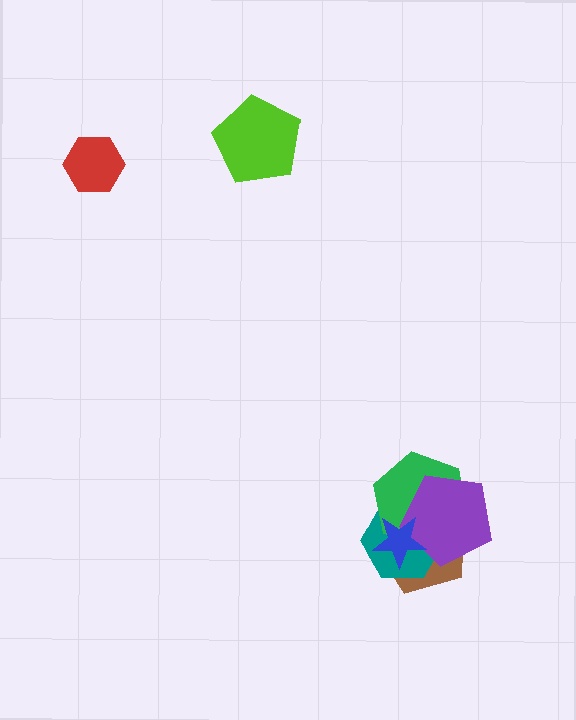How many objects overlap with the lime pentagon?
0 objects overlap with the lime pentagon.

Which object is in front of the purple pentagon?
The blue star is in front of the purple pentagon.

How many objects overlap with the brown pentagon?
4 objects overlap with the brown pentagon.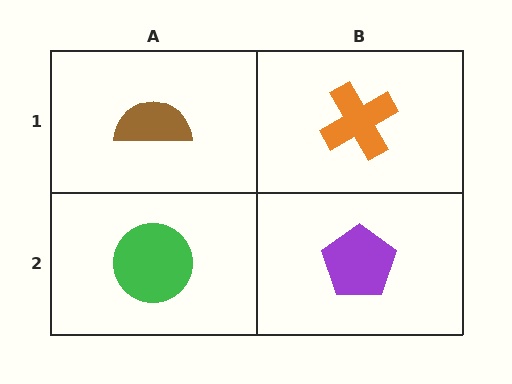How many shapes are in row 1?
2 shapes.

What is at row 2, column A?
A green circle.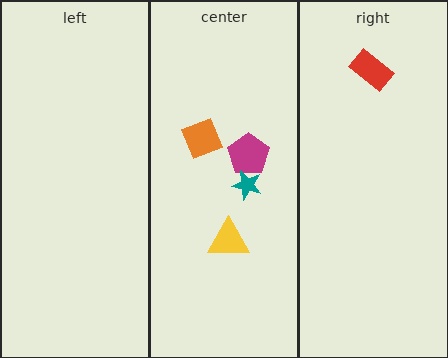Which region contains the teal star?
The center region.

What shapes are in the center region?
The magenta pentagon, the orange square, the yellow triangle, the teal star.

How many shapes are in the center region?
4.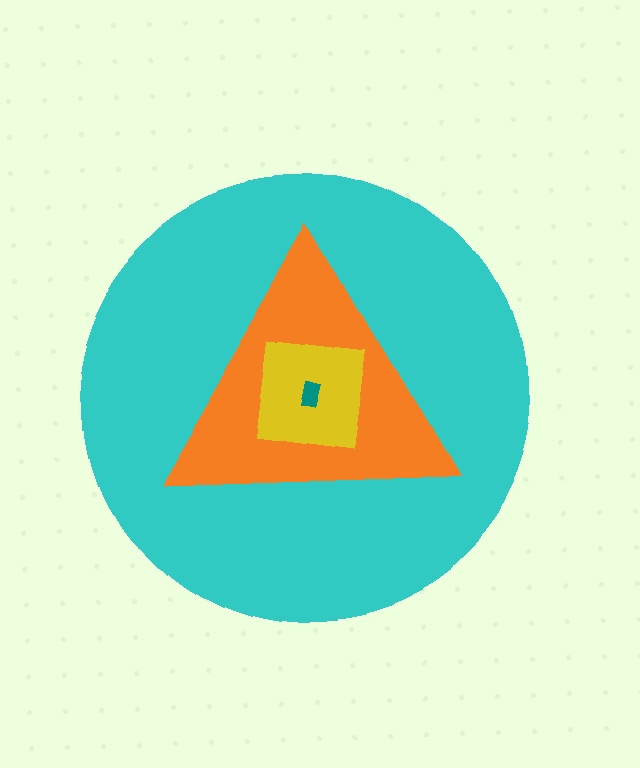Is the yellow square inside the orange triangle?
Yes.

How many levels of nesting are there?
4.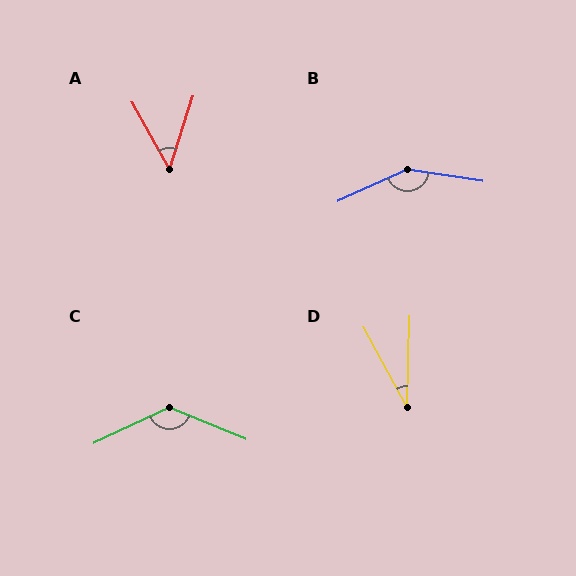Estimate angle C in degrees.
Approximately 132 degrees.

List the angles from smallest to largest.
D (30°), A (47°), C (132°), B (147°).